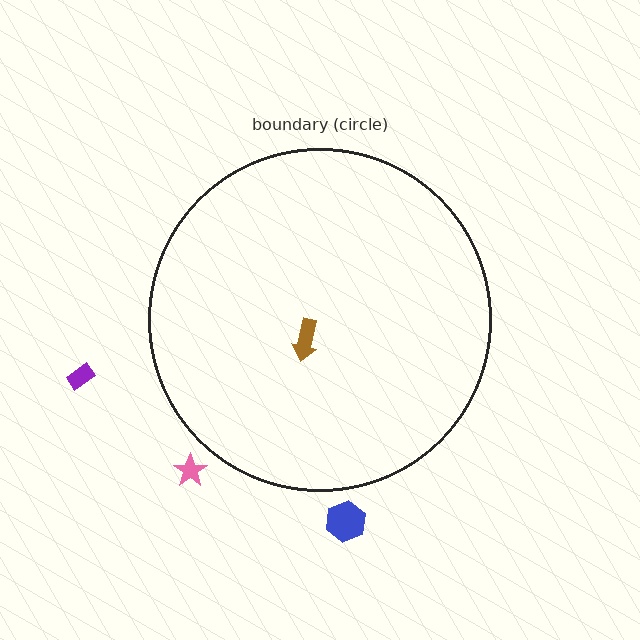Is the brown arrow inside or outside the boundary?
Inside.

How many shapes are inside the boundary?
1 inside, 3 outside.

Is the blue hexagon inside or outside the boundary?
Outside.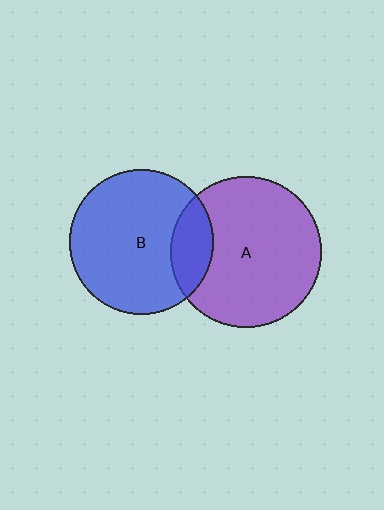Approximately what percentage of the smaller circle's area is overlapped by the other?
Approximately 20%.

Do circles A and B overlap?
Yes.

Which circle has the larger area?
Circle A (purple).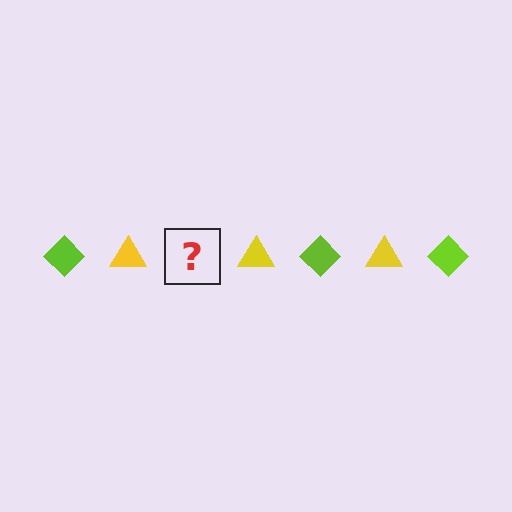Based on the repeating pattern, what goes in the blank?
The blank should be a lime diamond.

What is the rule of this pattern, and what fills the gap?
The rule is that the pattern alternates between lime diamond and yellow triangle. The gap should be filled with a lime diamond.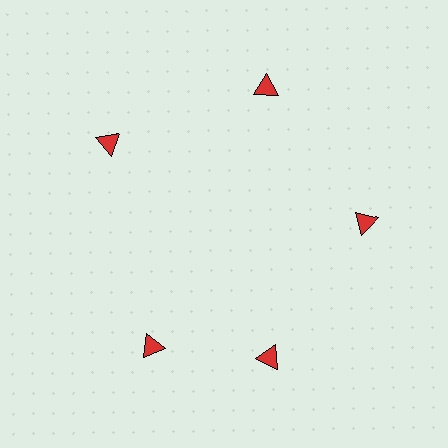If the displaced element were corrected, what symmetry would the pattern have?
It would have 5-fold rotational symmetry — the pattern would map onto itself every 72 degrees.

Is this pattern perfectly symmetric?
No. The 5 red triangles are arranged in a ring, but one element near the 8 o'clock position is rotated out of alignment along the ring, breaking the 5-fold rotational symmetry.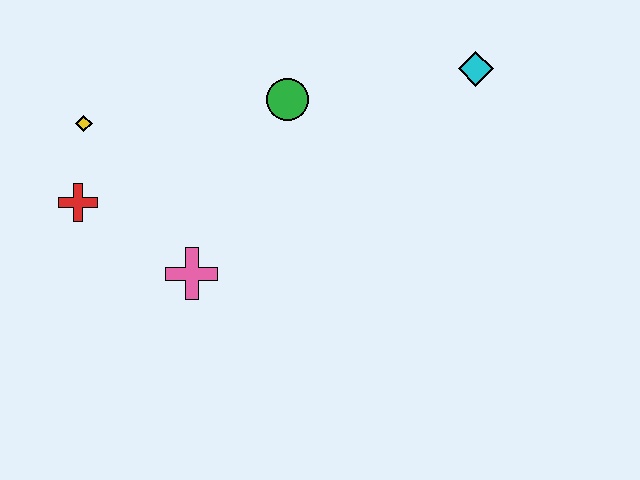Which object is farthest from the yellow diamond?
The cyan diamond is farthest from the yellow diamond.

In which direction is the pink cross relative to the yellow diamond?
The pink cross is below the yellow diamond.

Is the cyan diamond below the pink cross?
No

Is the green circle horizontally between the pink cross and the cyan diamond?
Yes